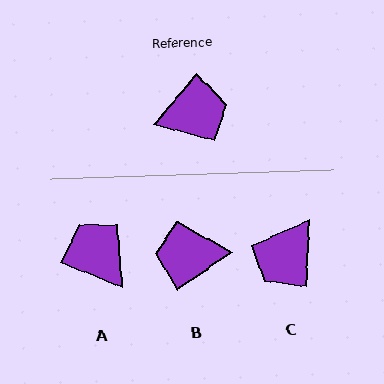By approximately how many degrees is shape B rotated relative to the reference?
Approximately 166 degrees counter-clockwise.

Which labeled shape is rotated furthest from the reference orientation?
B, about 166 degrees away.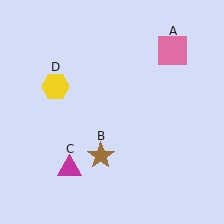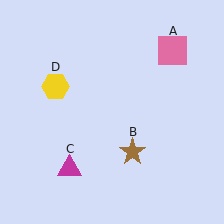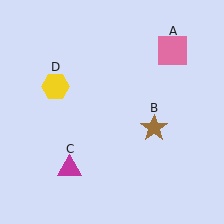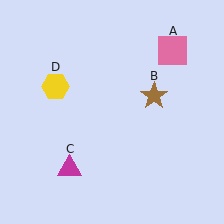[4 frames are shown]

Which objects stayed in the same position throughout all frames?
Pink square (object A) and magenta triangle (object C) and yellow hexagon (object D) remained stationary.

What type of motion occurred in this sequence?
The brown star (object B) rotated counterclockwise around the center of the scene.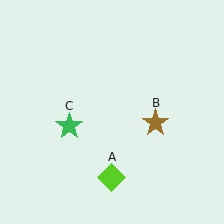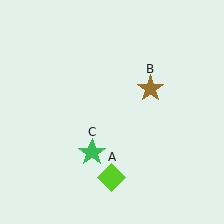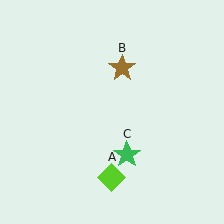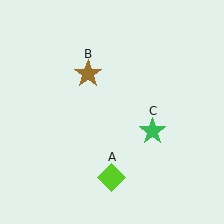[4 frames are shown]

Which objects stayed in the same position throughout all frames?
Lime diamond (object A) remained stationary.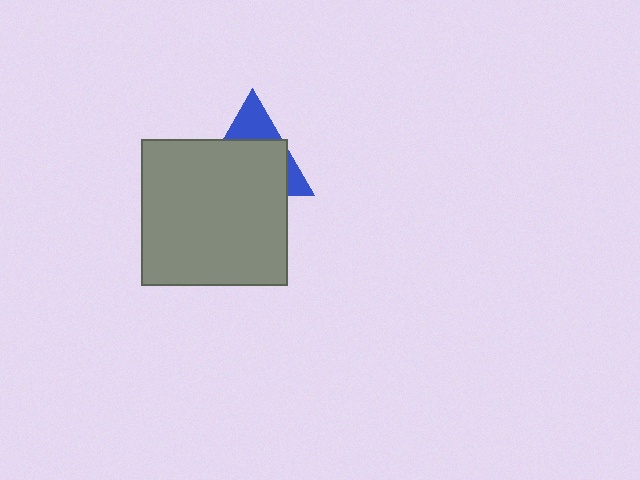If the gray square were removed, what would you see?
You would see the complete blue triangle.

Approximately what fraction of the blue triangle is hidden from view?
Roughly 67% of the blue triangle is hidden behind the gray square.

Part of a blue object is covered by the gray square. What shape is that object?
It is a triangle.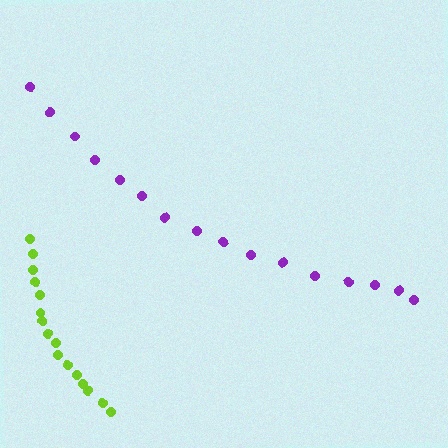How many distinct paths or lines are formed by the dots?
There are 2 distinct paths.